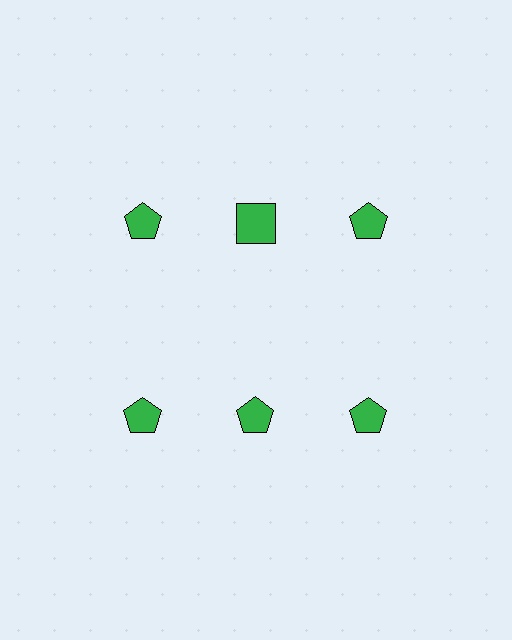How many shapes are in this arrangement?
There are 6 shapes arranged in a grid pattern.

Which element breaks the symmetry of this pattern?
The green square in the top row, second from left column breaks the symmetry. All other shapes are green pentagons.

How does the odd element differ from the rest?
It has a different shape: square instead of pentagon.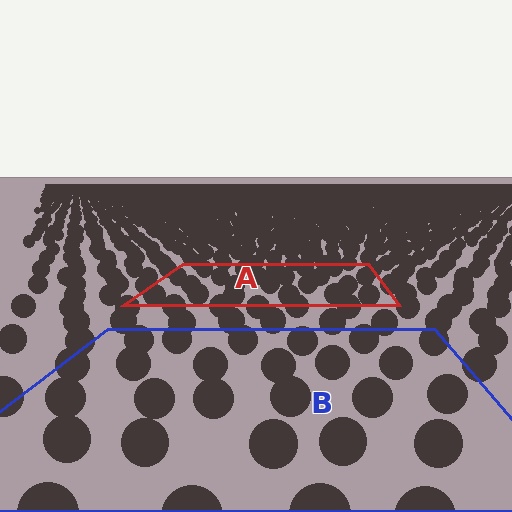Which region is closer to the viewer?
Region B is closer. The texture elements there are larger and more spread out.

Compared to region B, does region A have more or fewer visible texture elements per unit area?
Region A has more texture elements per unit area — they are packed more densely because it is farther away.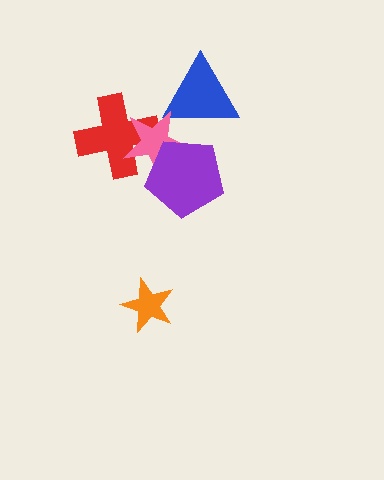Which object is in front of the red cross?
The pink star is in front of the red cross.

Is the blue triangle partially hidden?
Yes, it is partially covered by another shape.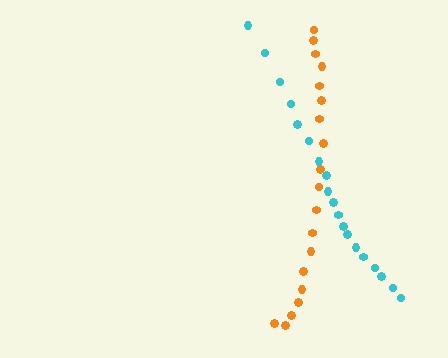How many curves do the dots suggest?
There are 2 distinct paths.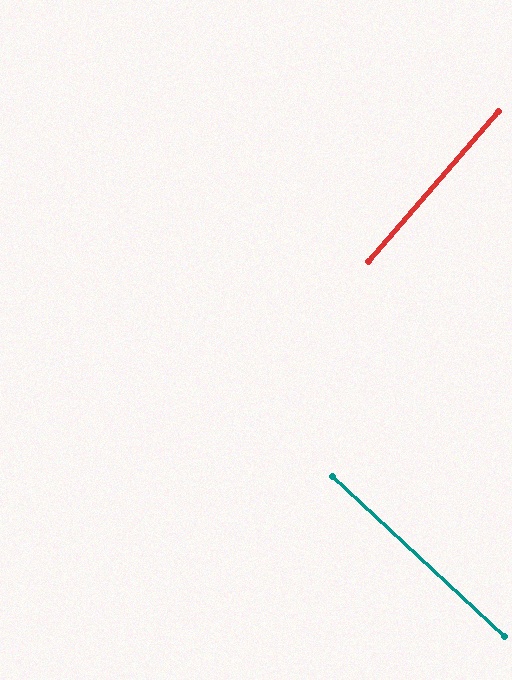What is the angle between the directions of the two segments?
Approximately 88 degrees.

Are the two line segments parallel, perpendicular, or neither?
Perpendicular — they meet at approximately 88°.